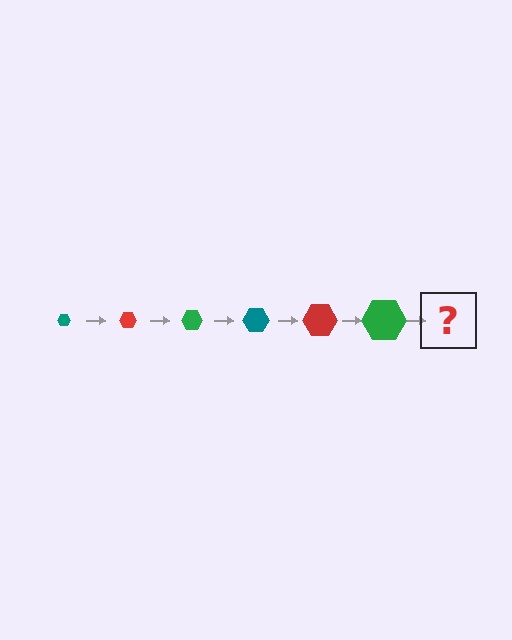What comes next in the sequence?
The next element should be a teal hexagon, larger than the previous one.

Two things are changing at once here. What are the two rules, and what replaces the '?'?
The two rules are that the hexagon grows larger each step and the color cycles through teal, red, and green. The '?' should be a teal hexagon, larger than the previous one.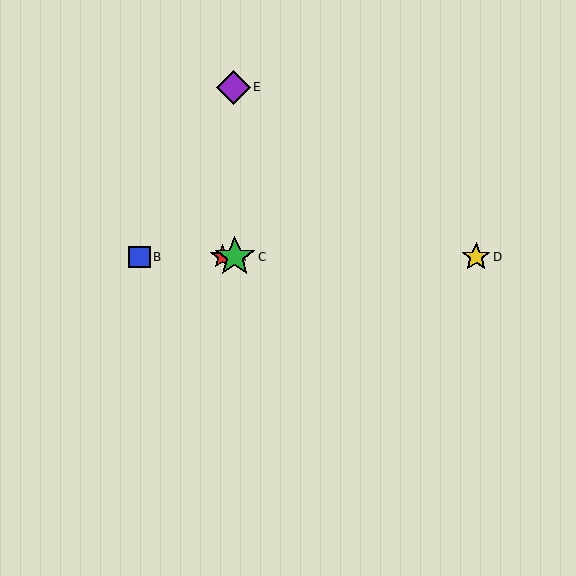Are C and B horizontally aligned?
Yes, both are at y≈257.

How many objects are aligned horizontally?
4 objects (A, B, C, D) are aligned horizontally.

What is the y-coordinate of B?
Object B is at y≈257.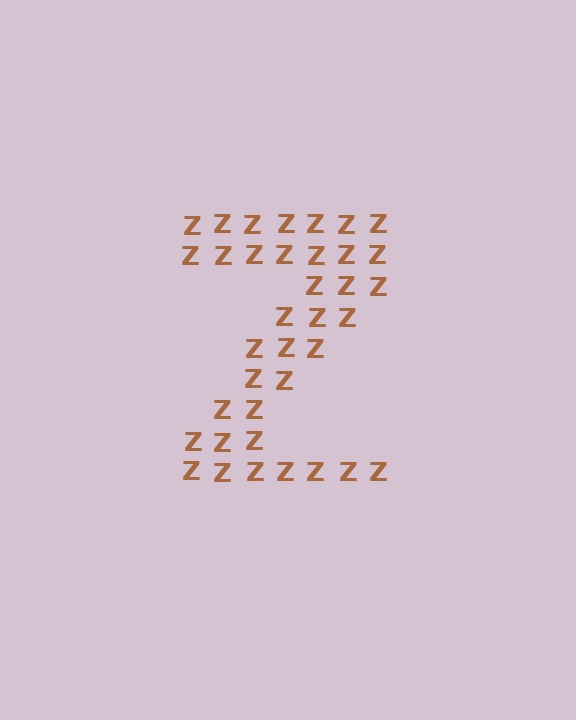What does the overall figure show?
The overall figure shows the letter Z.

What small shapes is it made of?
It is made of small letter Z's.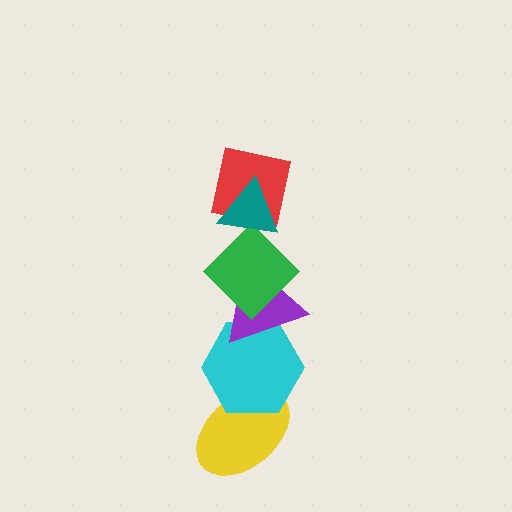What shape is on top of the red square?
The teal triangle is on top of the red square.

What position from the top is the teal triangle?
The teal triangle is 1st from the top.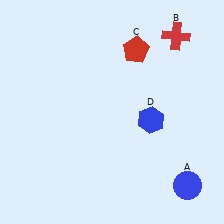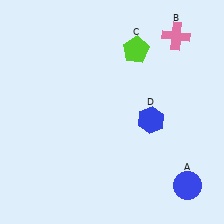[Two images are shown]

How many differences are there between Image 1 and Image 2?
There are 2 differences between the two images.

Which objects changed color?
B changed from red to pink. C changed from red to lime.